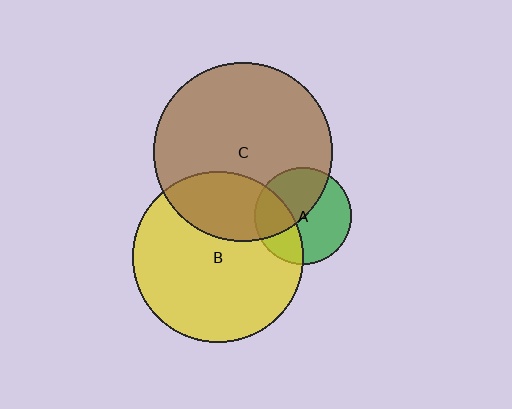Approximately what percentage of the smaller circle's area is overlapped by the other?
Approximately 45%.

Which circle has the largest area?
Circle C (brown).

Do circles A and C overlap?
Yes.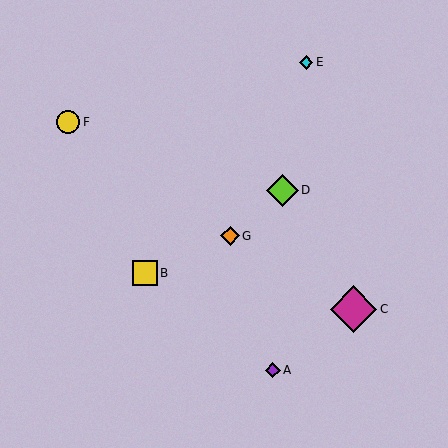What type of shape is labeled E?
Shape E is a cyan diamond.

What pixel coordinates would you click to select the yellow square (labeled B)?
Click at (145, 273) to select the yellow square B.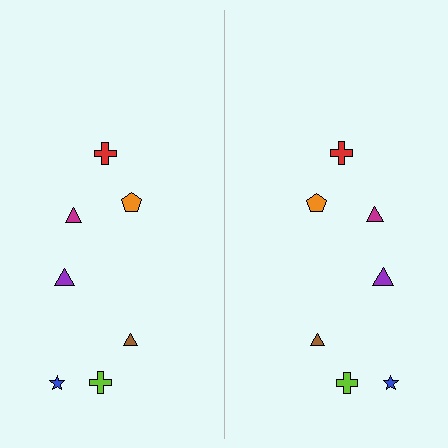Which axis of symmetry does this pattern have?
The pattern has a vertical axis of symmetry running through the center of the image.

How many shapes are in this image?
There are 14 shapes in this image.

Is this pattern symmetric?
Yes, this pattern has bilateral (reflection) symmetry.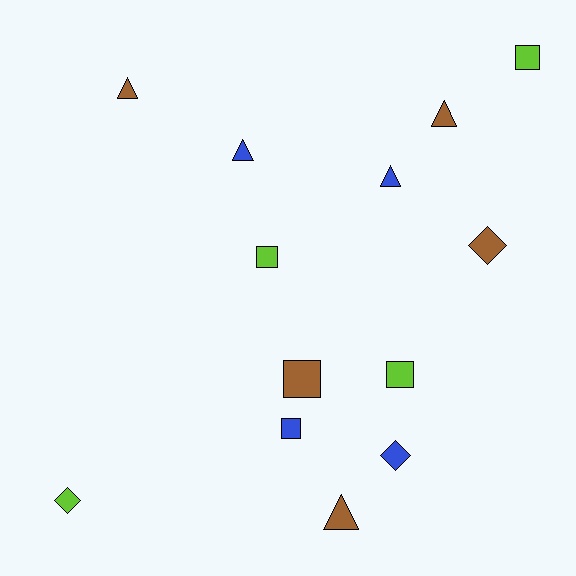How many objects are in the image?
There are 13 objects.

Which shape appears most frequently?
Triangle, with 5 objects.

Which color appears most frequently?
Brown, with 5 objects.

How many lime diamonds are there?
There is 1 lime diamond.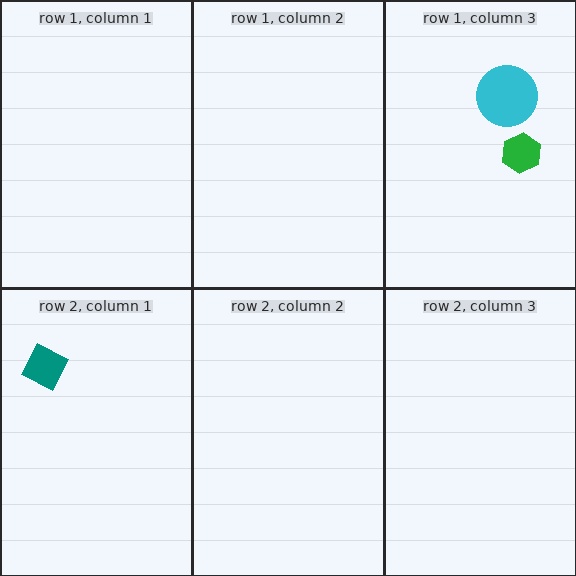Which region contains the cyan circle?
The row 1, column 3 region.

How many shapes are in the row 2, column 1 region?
1.